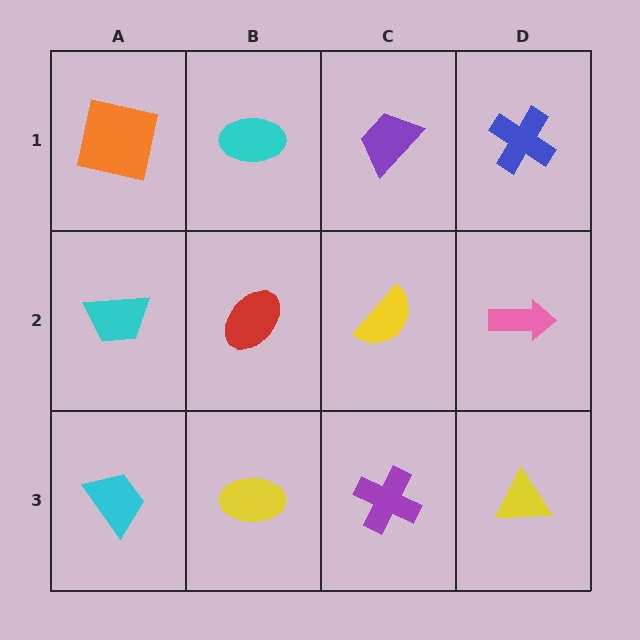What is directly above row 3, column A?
A cyan trapezoid.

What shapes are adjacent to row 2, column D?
A blue cross (row 1, column D), a yellow triangle (row 3, column D), a yellow semicircle (row 2, column C).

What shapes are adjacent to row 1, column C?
A yellow semicircle (row 2, column C), a cyan ellipse (row 1, column B), a blue cross (row 1, column D).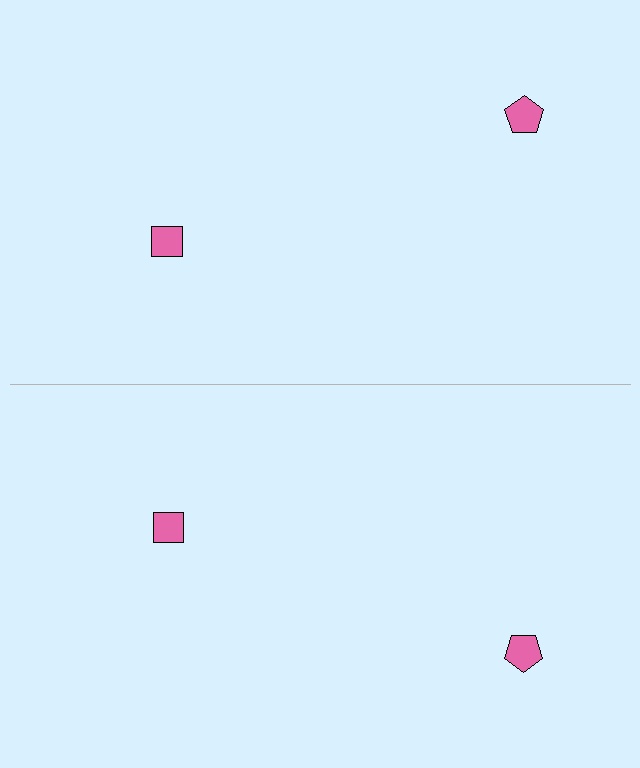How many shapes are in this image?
There are 4 shapes in this image.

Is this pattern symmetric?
Yes, this pattern has bilateral (reflection) symmetry.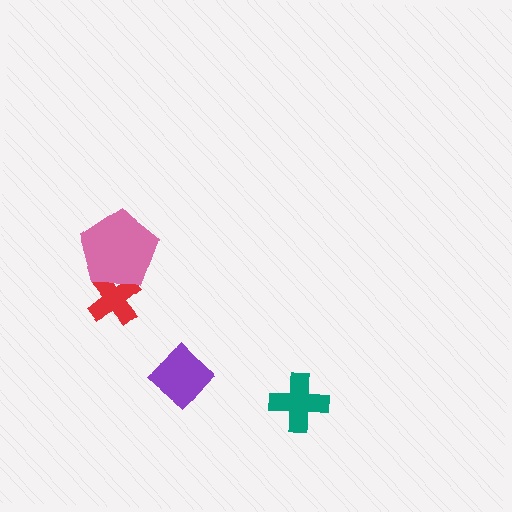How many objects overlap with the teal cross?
0 objects overlap with the teal cross.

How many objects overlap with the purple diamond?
0 objects overlap with the purple diamond.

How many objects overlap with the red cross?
1 object overlaps with the red cross.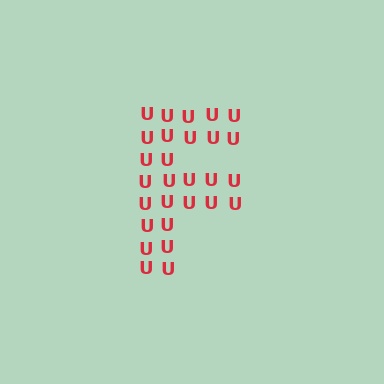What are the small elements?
The small elements are letter U's.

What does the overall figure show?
The overall figure shows the letter F.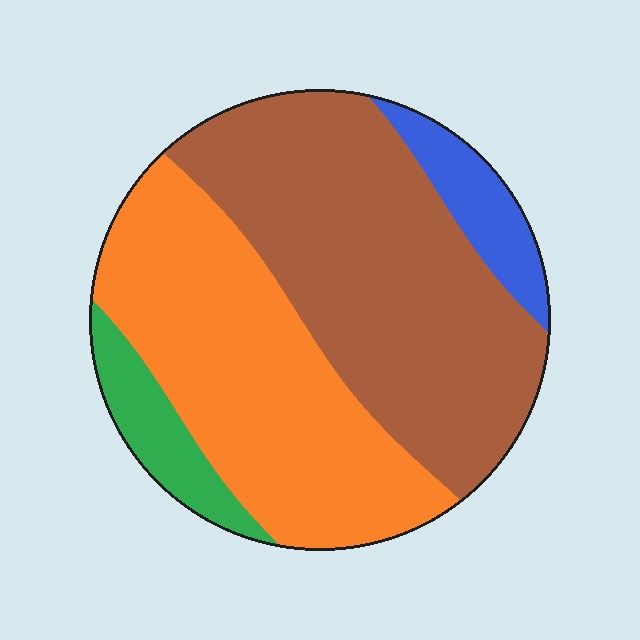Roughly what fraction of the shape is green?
Green covers around 10% of the shape.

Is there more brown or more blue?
Brown.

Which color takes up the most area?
Brown, at roughly 45%.